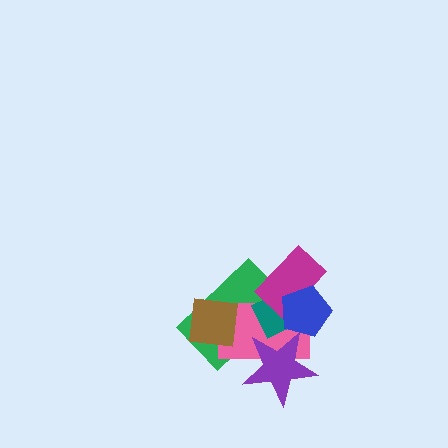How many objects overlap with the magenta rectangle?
4 objects overlap with the magenta rectangle.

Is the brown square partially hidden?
No, no other shape covers it.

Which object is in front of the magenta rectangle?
The blue pentagon is in front of the magenta rectangle.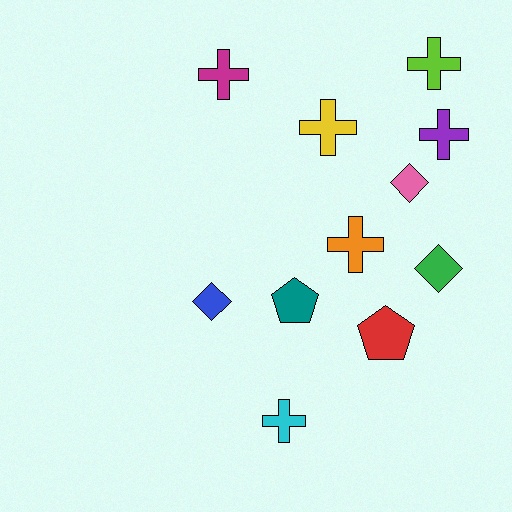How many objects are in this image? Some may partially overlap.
There are 11 objects.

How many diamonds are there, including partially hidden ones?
There are 3 diamonds.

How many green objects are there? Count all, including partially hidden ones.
There is 1 green object.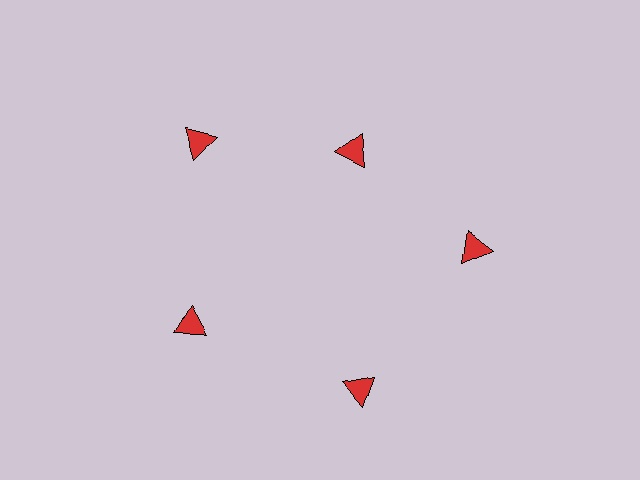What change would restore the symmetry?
The symmetry would be restored by moving it outward, back onto the ring so that all 5 triangles sit at equal angles and equal distance from the center.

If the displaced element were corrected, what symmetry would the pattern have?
It would have 5-fold rotational symmetry — the pattern would map onto itself every 72 degrees.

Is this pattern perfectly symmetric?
No. The 5 red triangles are arranged in a ring, but one element near the 1 o'clock position is pulled inward toward the center, breaking the 5-fold rotational symmetry.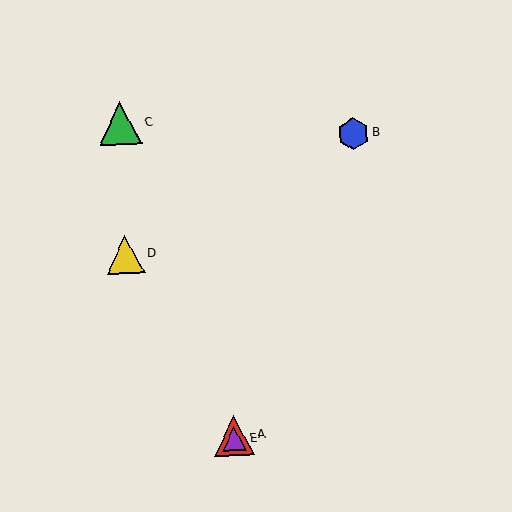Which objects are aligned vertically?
Objects A, E are aligned vertically.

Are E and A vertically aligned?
Yes, both are at x≈234.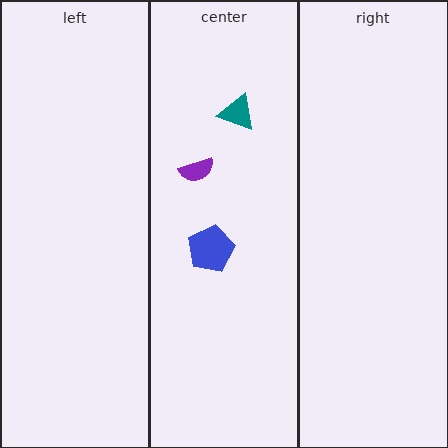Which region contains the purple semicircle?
The center region.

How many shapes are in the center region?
3.